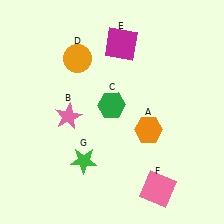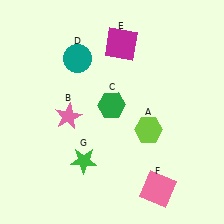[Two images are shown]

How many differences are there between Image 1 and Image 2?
There are 2 differences between the two images.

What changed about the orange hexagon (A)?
In Image 1, A is orange. In Image 2, it changed to lime.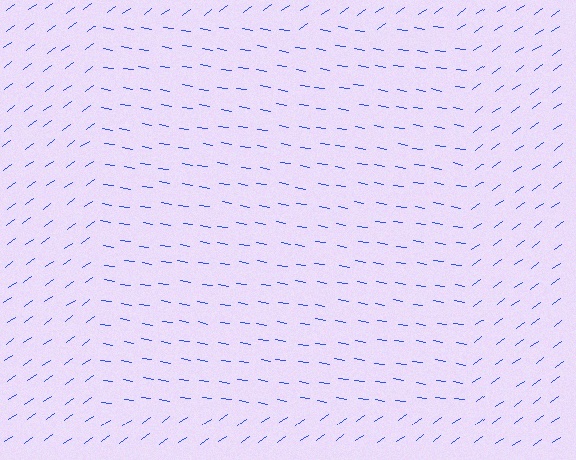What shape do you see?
I see a rectangle.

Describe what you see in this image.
The image is filled with small blue line segments. A rectangle region in the image has lines oriented differently from the surrounding lines, creating a visible texture boundary.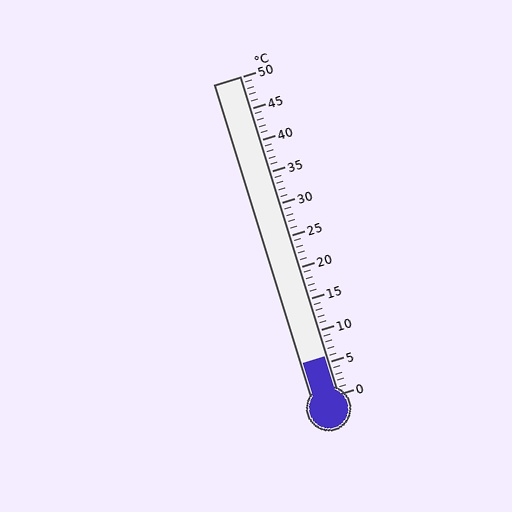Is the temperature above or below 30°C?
The temperature is below 30°C.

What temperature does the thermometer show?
The thermometer shows approximately 6°C.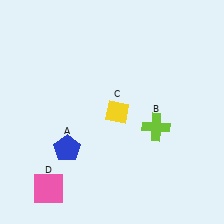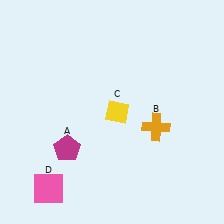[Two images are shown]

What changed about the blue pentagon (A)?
In Image 1, A is blue. In Image 2, it changed to magenta.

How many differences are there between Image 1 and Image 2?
There are 2 differences between the two images.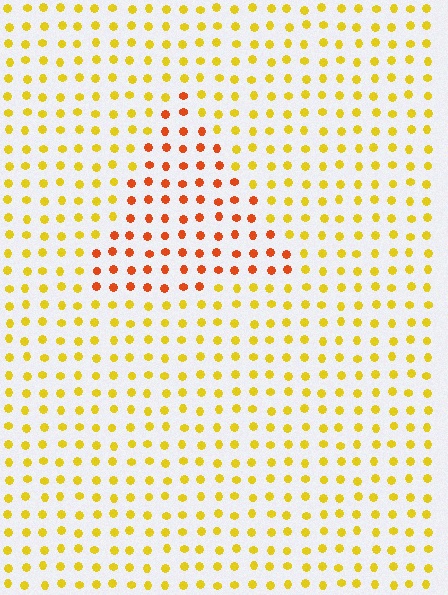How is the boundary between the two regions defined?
The boundary is defined purely by a slight shift in hue (about 40 degrees). Spacing, size, and orientation are identical on both sides.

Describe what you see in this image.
The image is filled with small yellow elements in a uniform arrangement. A triangle-shaped region is visible where the elements are tinted to a slightly different hue, forming a subtle color boundary.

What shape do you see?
I see a triangle.